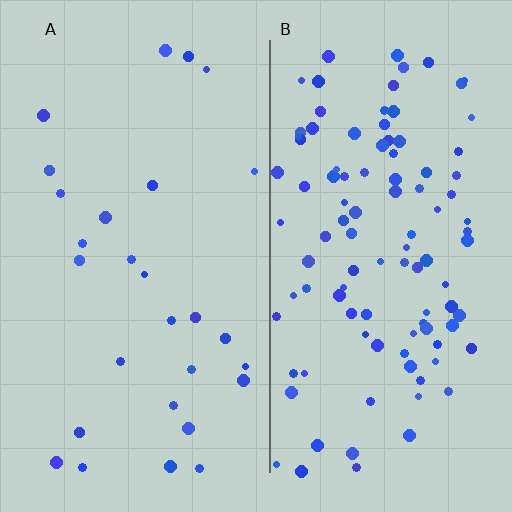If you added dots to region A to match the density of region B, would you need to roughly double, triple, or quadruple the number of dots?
Approximately quadruple.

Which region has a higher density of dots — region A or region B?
B (the right).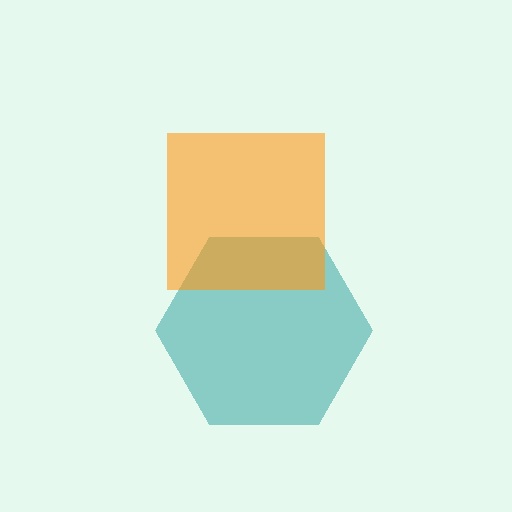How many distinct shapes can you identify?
There are 2 distinct shapes: a teal hexagon, an orange square.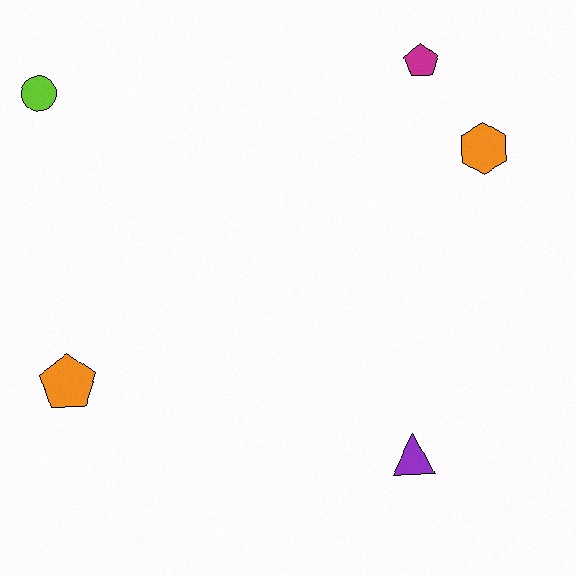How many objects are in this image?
There are 5 objects.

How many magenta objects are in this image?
There is 1 magenta object.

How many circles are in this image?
There is 1 circle.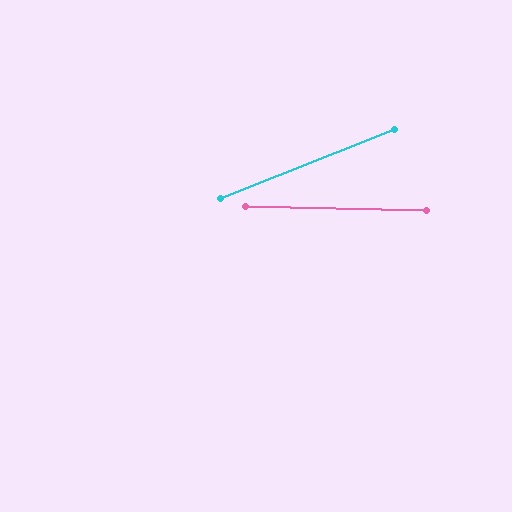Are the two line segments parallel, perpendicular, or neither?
Neither parallel nor perpendicular — they differ by about 23°.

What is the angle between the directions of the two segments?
Approximately 23 degrees.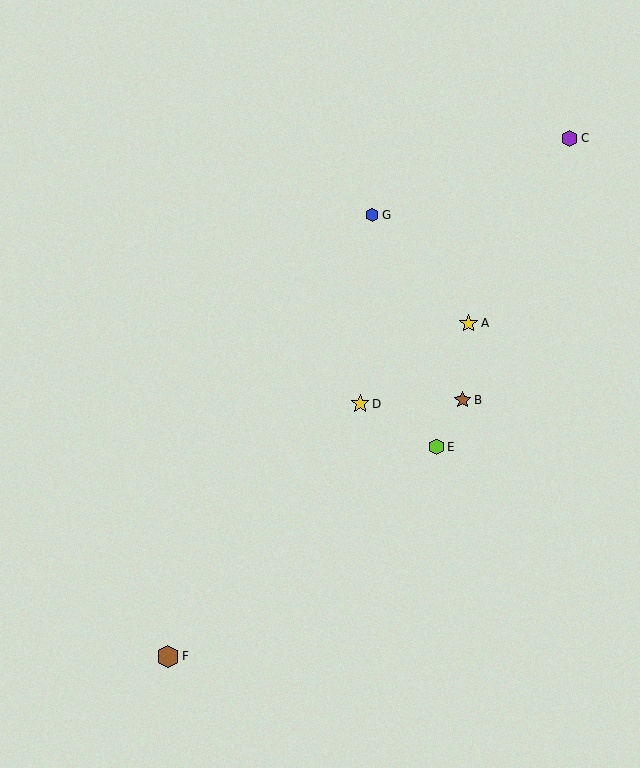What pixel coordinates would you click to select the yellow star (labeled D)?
Click at (360, 404) to select the yellow star D.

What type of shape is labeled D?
Shape D is a yellow star.